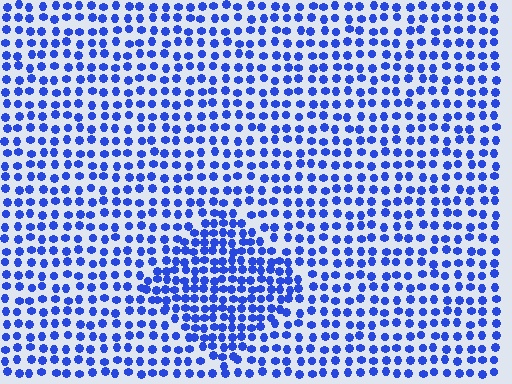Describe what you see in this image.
The image contains small blue elements arranged at two different densities. A diamond-shaped region is visible where the elements are more densely packed than the surrounding area.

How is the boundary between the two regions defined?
The boundary is defined by a change in element density (approximately 1.7x ratio). All elements are the same color, size, and shape.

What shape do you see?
I see a diamond.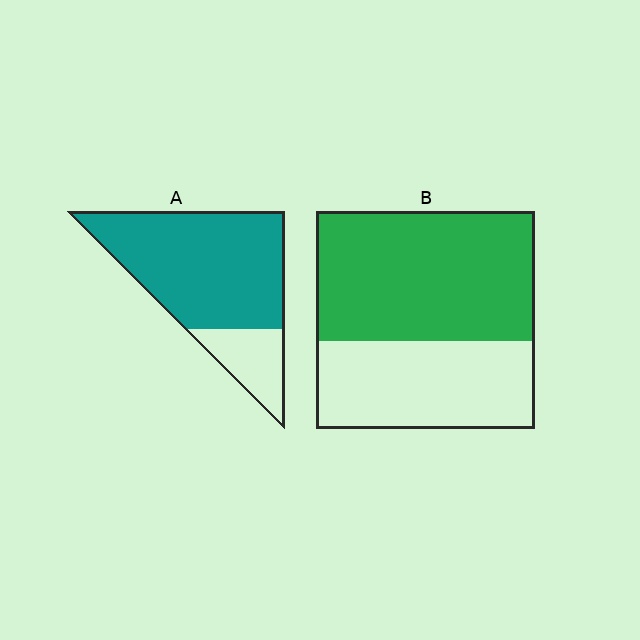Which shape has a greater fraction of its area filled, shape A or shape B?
Shape A.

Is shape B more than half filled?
Yes.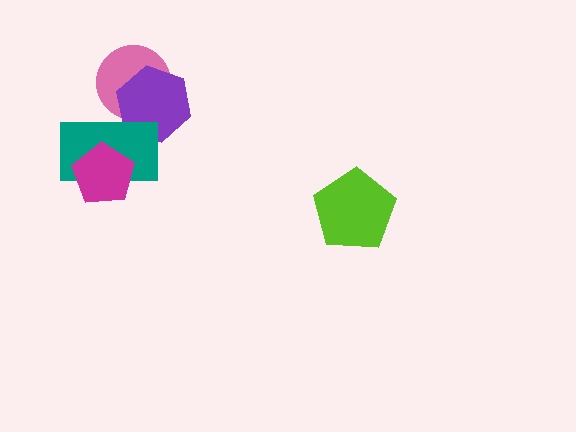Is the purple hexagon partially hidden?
Yes, it is partially covered by another shape.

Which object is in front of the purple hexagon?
The teal rectangle is in front of the purple hexagon.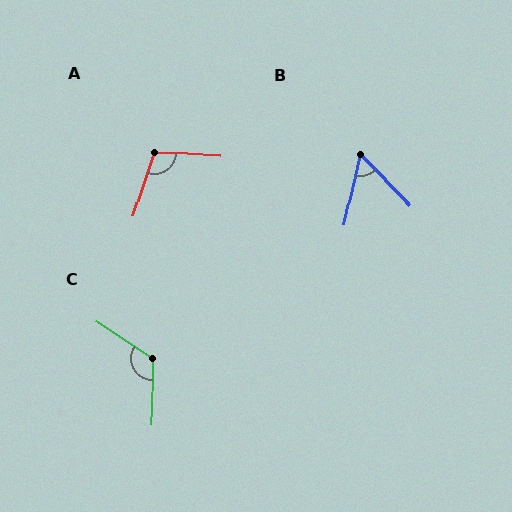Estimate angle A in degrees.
Approximately 106 degrees.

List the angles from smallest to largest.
B (57°), A (106°), C (123°).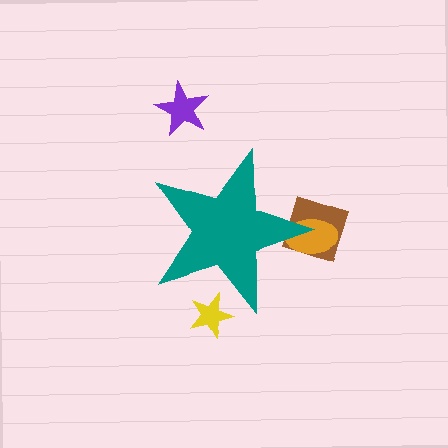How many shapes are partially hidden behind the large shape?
3 shapes are partially hidden.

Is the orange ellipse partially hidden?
Yes, the orange ellipse is partially hidden behind the teal star.